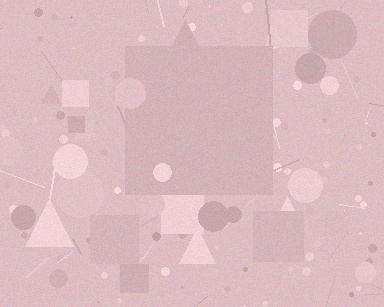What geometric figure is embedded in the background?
A square is embedded in the background.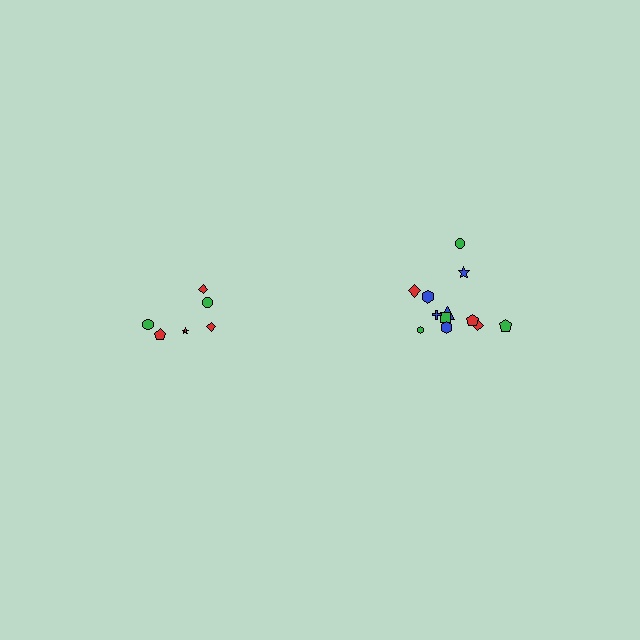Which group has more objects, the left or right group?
The right group.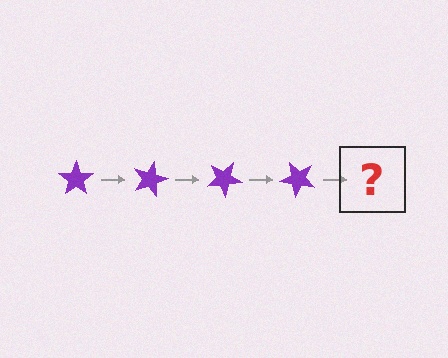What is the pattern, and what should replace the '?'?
The pattern is that the star rotates 15 degrees each step. The '?' should be a purple star rotated 60 degrees.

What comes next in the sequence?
The next element should be a purple star rotated 60 degrees.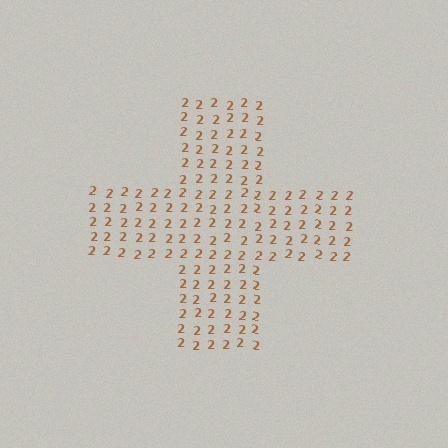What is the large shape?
The large shape is a cross.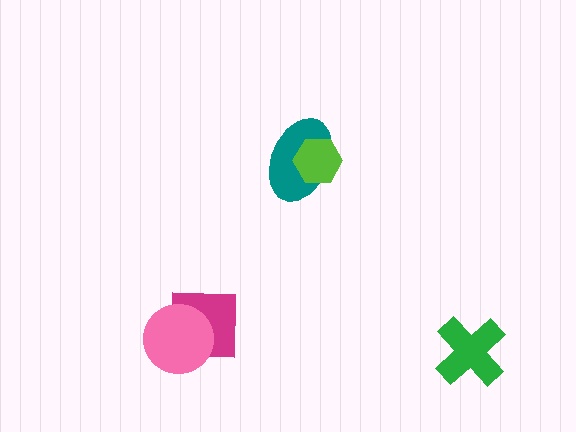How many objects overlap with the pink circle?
1 object overlaps with the pink circle.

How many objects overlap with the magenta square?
1 object overlaps with the magenta square.